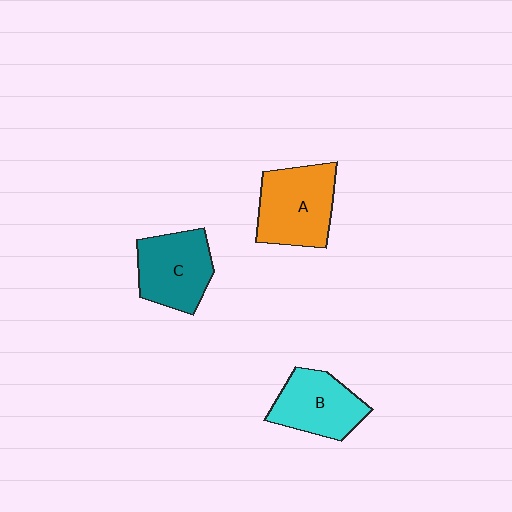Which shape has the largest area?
Shape A (orange).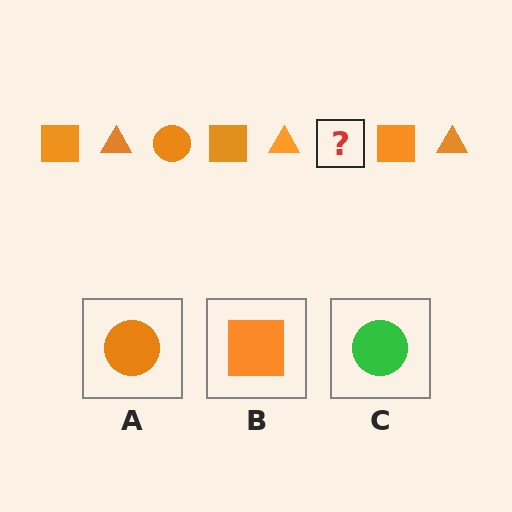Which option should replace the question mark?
Option A.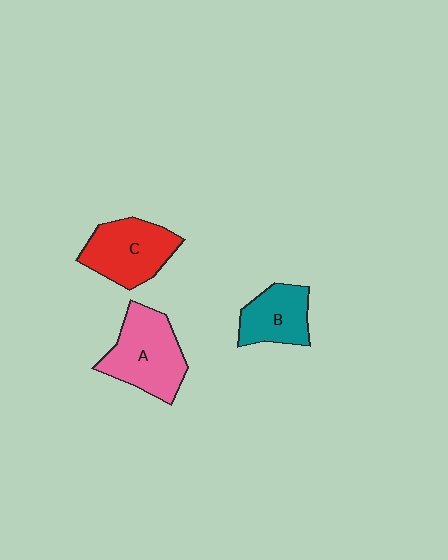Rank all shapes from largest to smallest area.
From largest to smallest: A (pink), C (red), B (teal).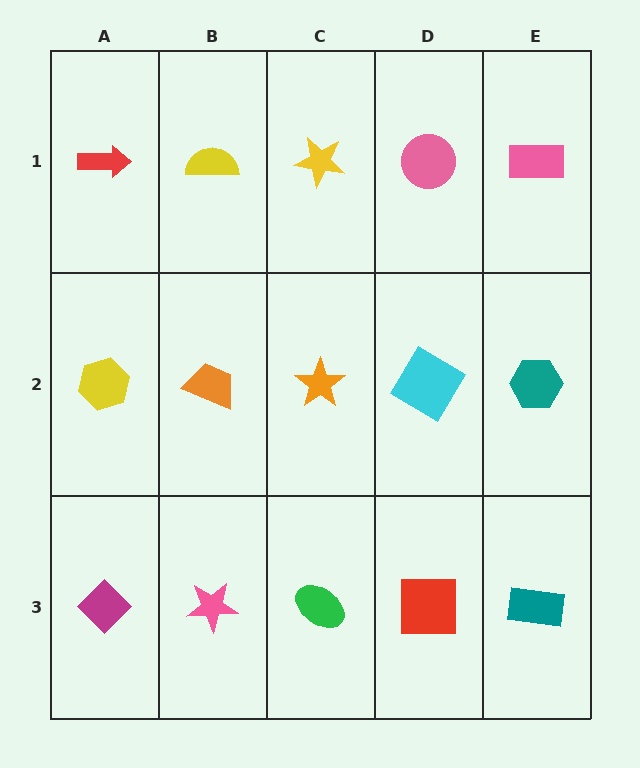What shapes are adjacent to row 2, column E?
A pink rectangle (row 1, column E), a teal rectangle (row 3, column E), a cyan diamond (row 2, column D).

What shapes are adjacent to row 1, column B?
An orange trapezoid (row 2, column B), a red arrow (row 1, column A), a yellow star (row 1, column C).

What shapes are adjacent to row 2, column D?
A pink circle (row 1, column D), a red square (row 3, column D), an orange star (row 2, column C), a teal hexagon (row 2, column E).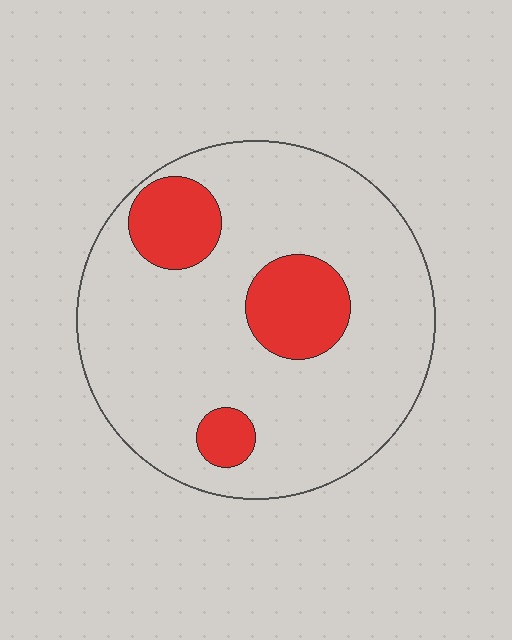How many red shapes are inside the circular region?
3.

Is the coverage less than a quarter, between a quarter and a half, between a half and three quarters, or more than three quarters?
Less than a quarter.